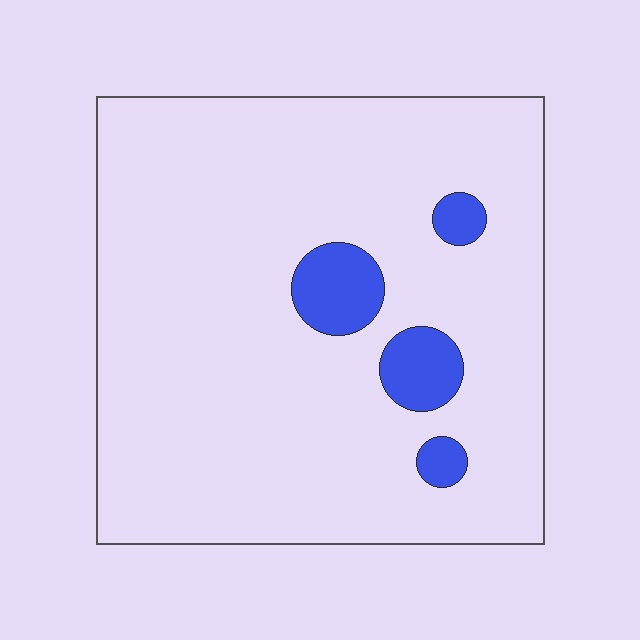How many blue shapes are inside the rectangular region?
4.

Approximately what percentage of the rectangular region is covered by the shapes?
Approximately 10%.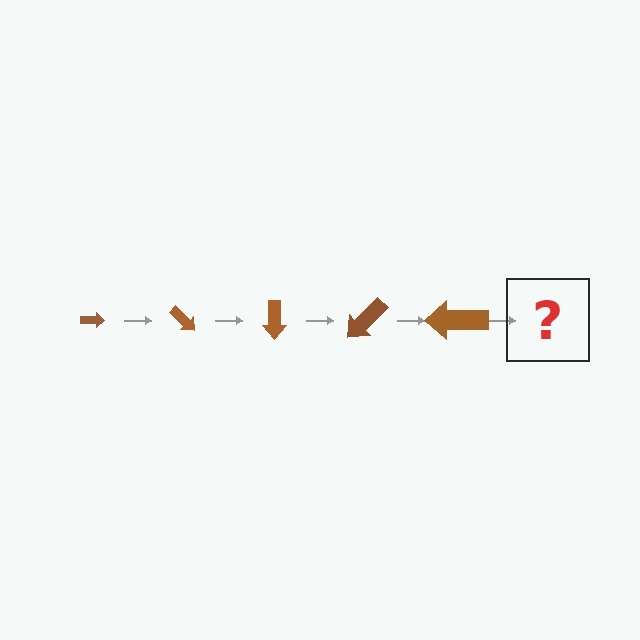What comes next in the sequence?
The next element should be an arrow, larger than the previous one and rotated 225 degrees from the start.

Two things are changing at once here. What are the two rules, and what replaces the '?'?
The two rules are that the arrow grows larger each step and it rotates 45 degrees each step. The '?' should be an arrow, larger than the previous one and rotated 225 degrees from the start.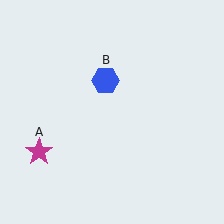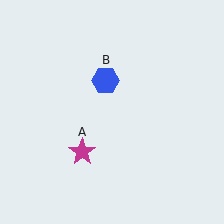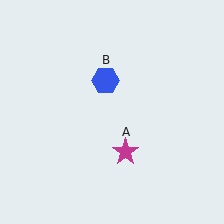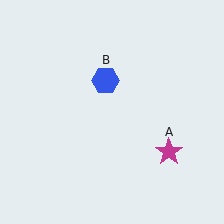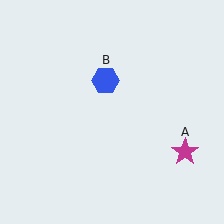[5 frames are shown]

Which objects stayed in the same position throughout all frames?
Blue hexagon (object B) remained stationary.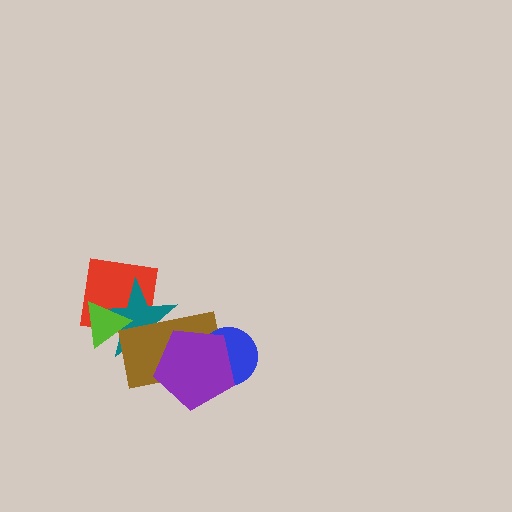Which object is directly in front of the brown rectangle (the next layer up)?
The blue circle is directly in front of the brown rectangle.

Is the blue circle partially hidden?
Yes, it is partially covered by another shape.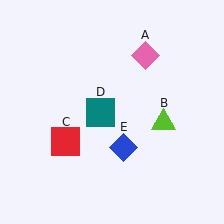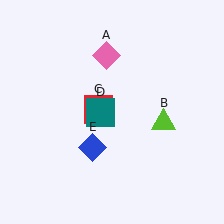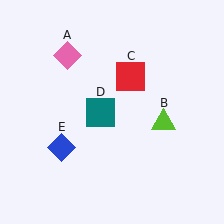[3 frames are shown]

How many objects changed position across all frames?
3 objects changed position: pink diamond (object A), red square (object C), blue diamond (object E).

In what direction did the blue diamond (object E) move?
The blue diamond (object E) moved left.